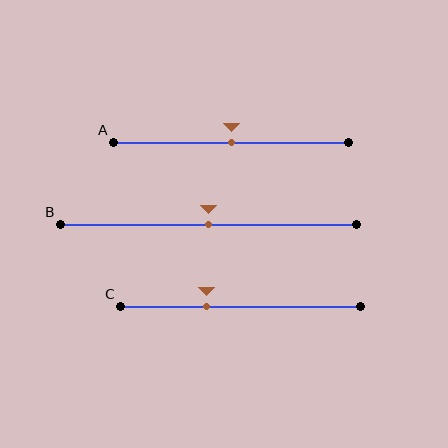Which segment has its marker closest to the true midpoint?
Segment A has its marker closest to the true midpoint.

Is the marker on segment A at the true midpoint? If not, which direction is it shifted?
Yes, the marker on segment A is at the true midpoint.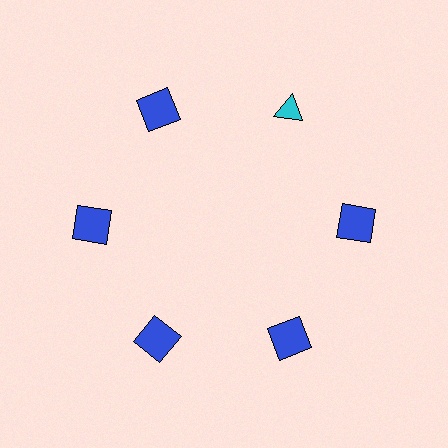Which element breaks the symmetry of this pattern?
The cyan triangle at roughly the 1 o'clock position breaks the symmetry. All other shapes are blue squares.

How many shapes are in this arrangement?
There are 6 shapes arranged in a ring pattern.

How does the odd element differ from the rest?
It differs in both color (cyan instead of blue) and shape (triangle instead of square).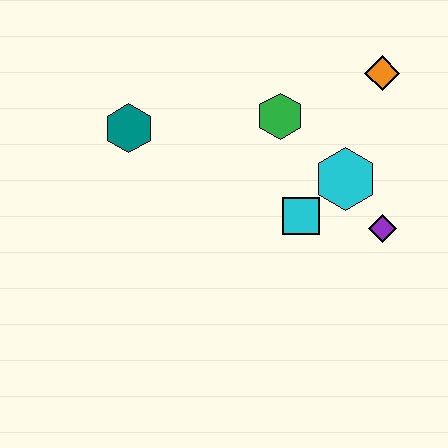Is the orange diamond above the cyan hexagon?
Yes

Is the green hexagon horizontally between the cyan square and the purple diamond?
No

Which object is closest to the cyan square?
The cyan hexagon is closest to the cyan square.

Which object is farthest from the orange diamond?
The teal hexagon is farthest from the orange diamond.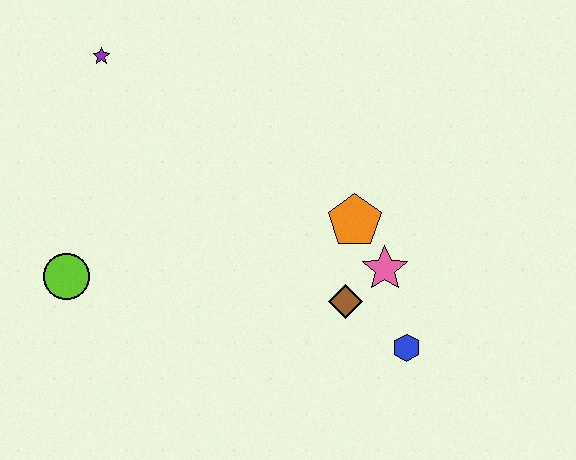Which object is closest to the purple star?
The lime circle is closest to the purple star.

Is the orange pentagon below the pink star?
No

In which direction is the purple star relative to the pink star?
The purple star is to the left of the pink star.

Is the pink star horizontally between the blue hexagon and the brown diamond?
Yes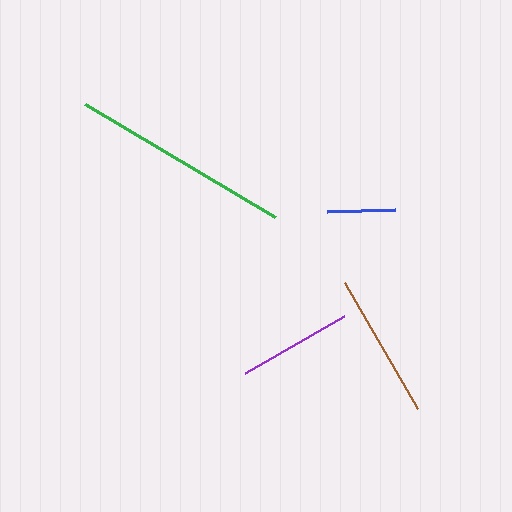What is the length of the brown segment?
The brown segment is approximately 146 pixels long.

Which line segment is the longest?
The green line is the longest at approximately 221 pixels.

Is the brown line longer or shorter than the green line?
The green line is longer than the brown line.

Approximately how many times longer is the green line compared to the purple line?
The green line is approximately 1.9 times the length of the purple line.